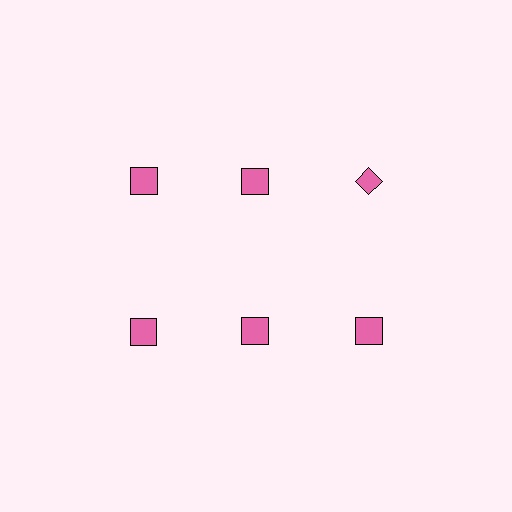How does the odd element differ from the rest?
It has a different shape: diamond instead of square.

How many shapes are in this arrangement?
There are 6 shapes arranged in a grid pattern.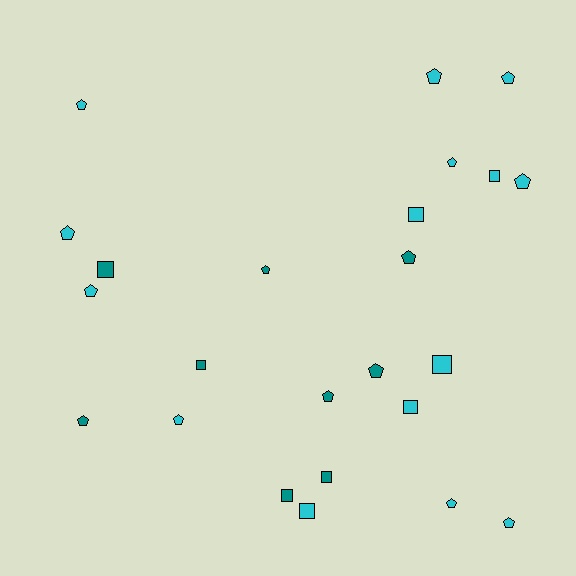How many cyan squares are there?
There are 5 cyan squares.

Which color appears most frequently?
Cyan, with 15 objects.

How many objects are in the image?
There are 24 objects.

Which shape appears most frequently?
Pentagon, with 15 objects.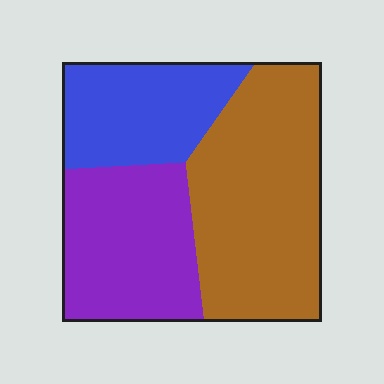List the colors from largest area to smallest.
From largest to smallest: brown, purple, blue.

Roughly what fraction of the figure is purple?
Purple covers about 30% of the figure.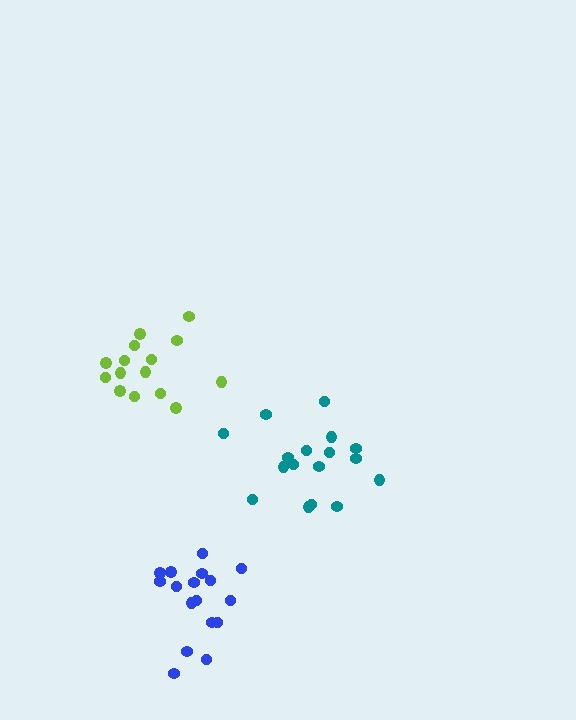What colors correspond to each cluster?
The clusters are colored: lime, blue, teal.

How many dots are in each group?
Group 1: 15 dots, Group 2: 17 dots, Group 3: 17 dots (49 total).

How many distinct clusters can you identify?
There are 3 distinct clusters.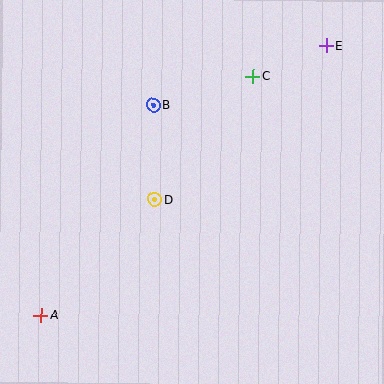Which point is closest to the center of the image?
Point D at (154, 199) is closest to the center.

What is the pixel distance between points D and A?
The distance between D and A is 162 pixels.